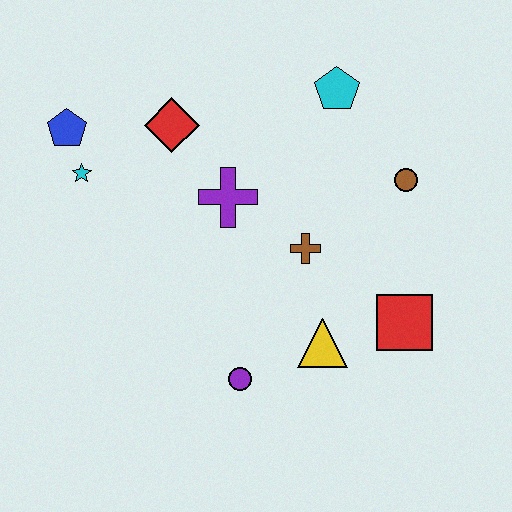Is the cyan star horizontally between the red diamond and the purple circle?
No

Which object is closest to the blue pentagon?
The cyan star is closest to the blue pentagon.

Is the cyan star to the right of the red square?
No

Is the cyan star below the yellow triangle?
No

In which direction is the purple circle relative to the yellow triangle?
The purple circle is to the left of the yellow triangle.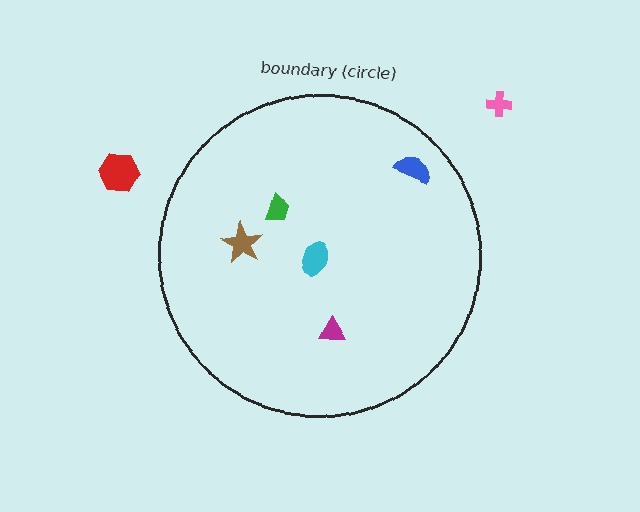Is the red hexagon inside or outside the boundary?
Outside.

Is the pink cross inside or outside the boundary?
Outside.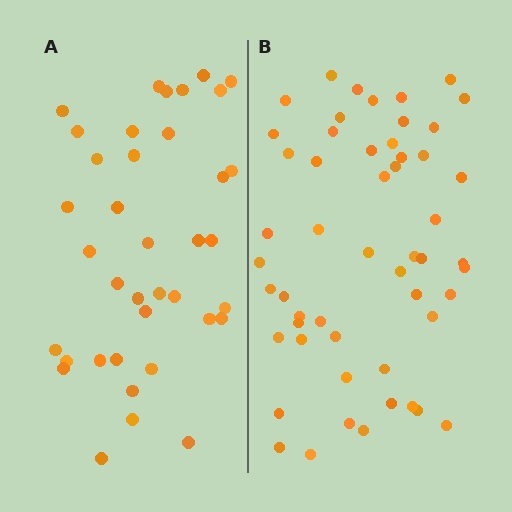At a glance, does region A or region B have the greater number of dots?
Region B (the right region) has more dots.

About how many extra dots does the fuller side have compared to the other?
Region B has approximately 15 more dots than region A.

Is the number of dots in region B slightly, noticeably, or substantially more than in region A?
Region B has noticeably more, but not dramatically so. The ratio is roughly 1.4 to 1.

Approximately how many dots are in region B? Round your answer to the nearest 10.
About 50 dots. (The exact count is 53, which rounds to 50.)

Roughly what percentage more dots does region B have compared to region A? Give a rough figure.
About 40% more.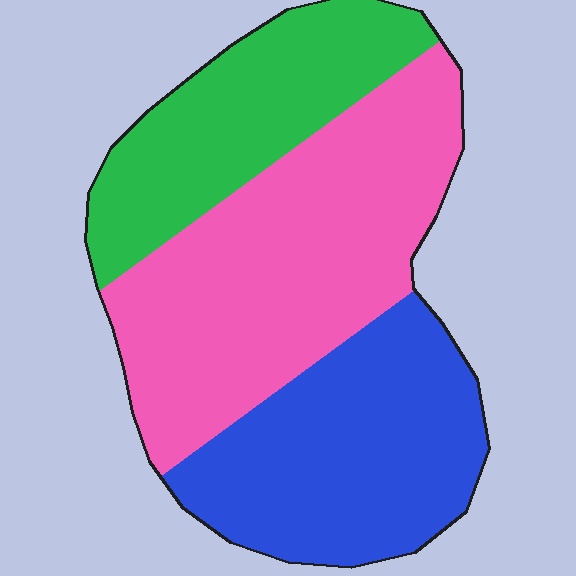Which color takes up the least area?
Green, at roughly 25%.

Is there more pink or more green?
Pink.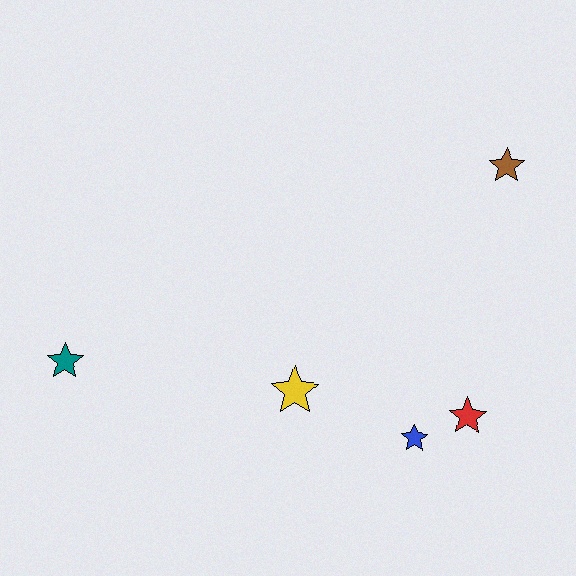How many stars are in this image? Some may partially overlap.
There are 5 stars.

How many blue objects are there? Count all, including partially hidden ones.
There is 1 blue object.